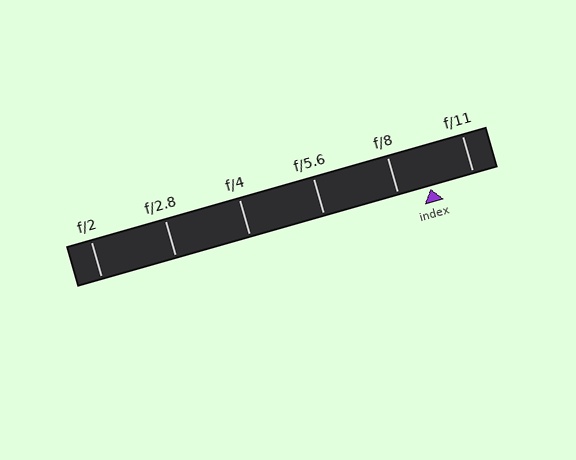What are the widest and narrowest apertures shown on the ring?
The widest aperture shown is f/2 and the narrowest is f/11.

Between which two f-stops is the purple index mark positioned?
The index mark is between f/8 and f/11.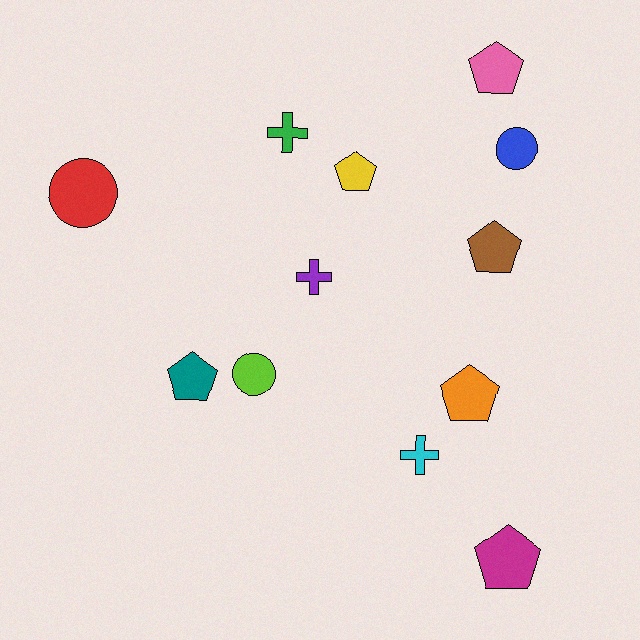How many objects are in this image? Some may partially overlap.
There are 12 objects.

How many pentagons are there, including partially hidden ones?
There are 6 pentagons.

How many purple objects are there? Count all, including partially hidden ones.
There is 1 purple object.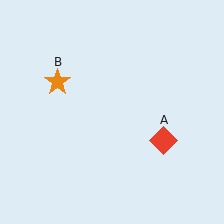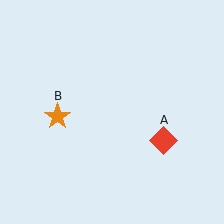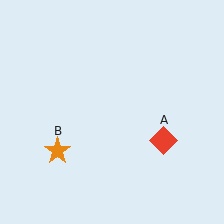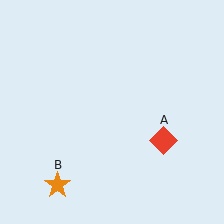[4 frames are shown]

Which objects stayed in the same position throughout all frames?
Red diamond (object A) remained stationary.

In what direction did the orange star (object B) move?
The orange star (object B) moved down.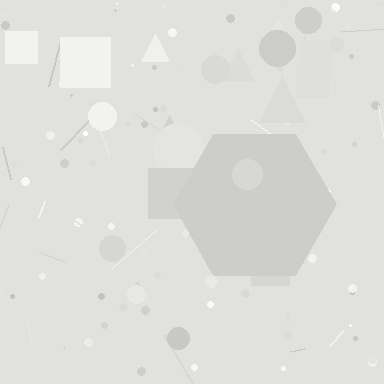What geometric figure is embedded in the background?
A hexagon is embedded in the background.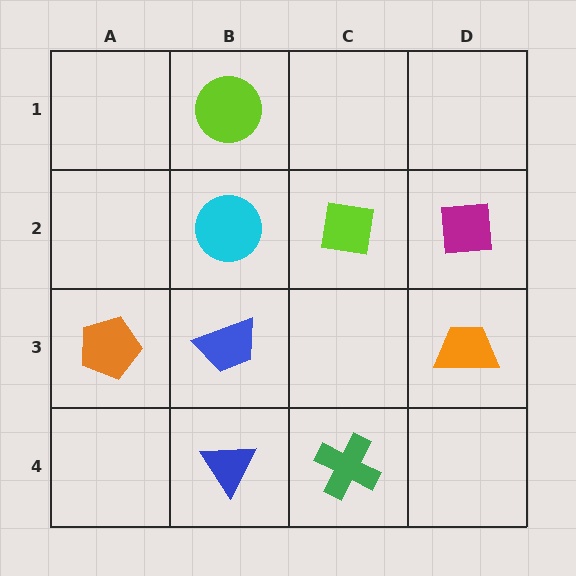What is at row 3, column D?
An orange trapezoid.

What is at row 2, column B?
A cyan circle.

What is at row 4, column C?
A green cross.